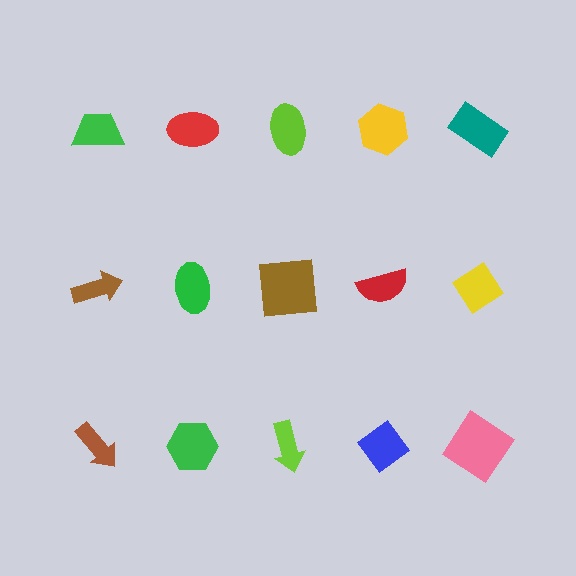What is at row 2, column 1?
A brown arrow.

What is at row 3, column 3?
A lime arrow.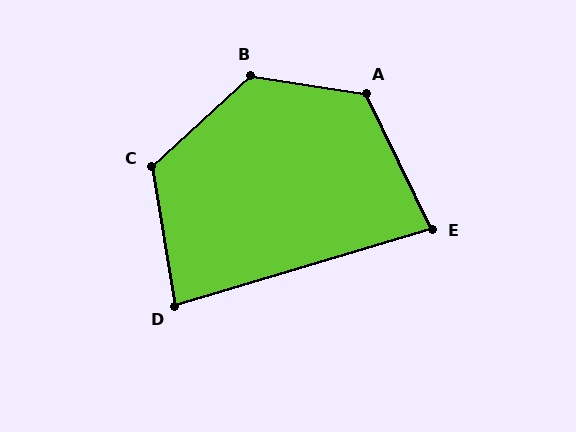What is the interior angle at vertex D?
Approximately 83 degrees (acute).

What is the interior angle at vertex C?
Approximately 123 degrees (obtuse).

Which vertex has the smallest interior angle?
E, at approximately 81 degrees.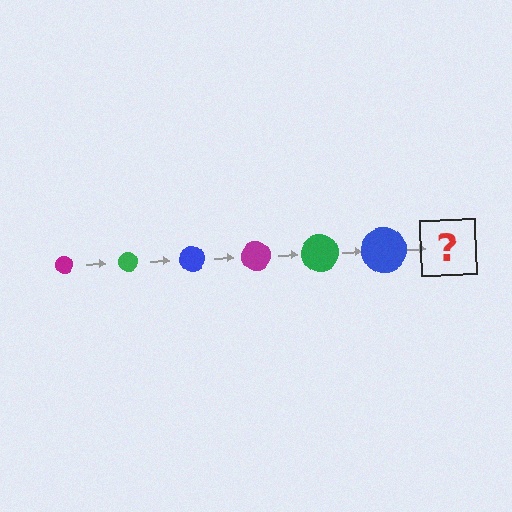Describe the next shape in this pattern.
It should be a magenta circle, larger than the previous one.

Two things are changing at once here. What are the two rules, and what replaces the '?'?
The two rules are that the circle grows larger each step and the color cycles through magenta, green, and blue. The '?' should be a magenta circle, larger than the previous one.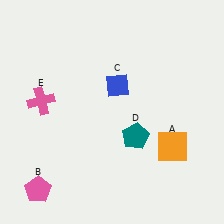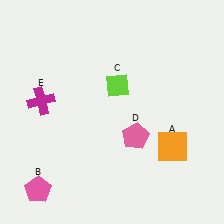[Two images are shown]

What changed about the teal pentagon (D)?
In Image 1, D is teal. In Image 2, it changed to pink.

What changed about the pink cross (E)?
In Image 1, E is pink. In Image 2, it changed to magenta.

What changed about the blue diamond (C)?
In Image 1, C is blue. In Image 2, it changed to lime.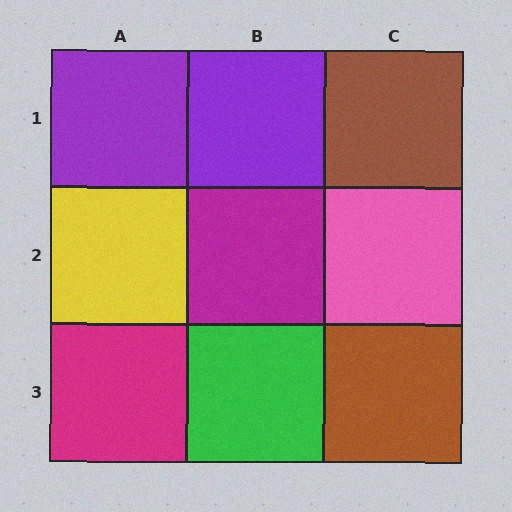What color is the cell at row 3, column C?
Brown.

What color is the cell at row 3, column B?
Green.